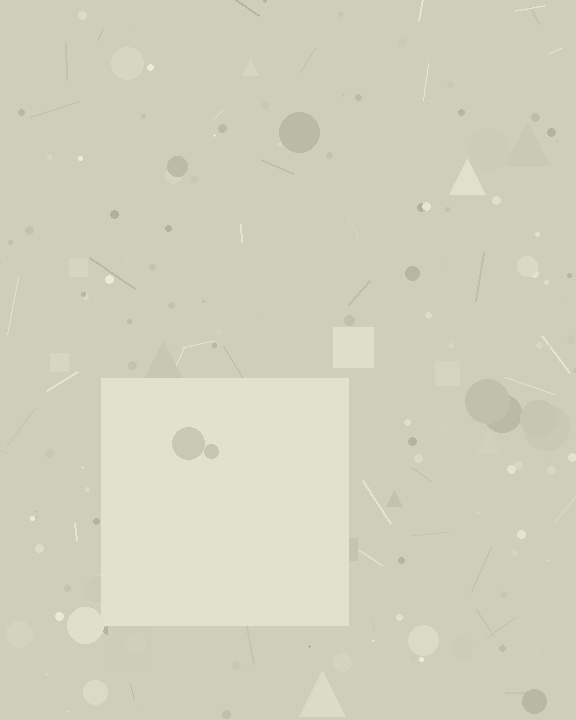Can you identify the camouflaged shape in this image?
The camouflaged shape is a square.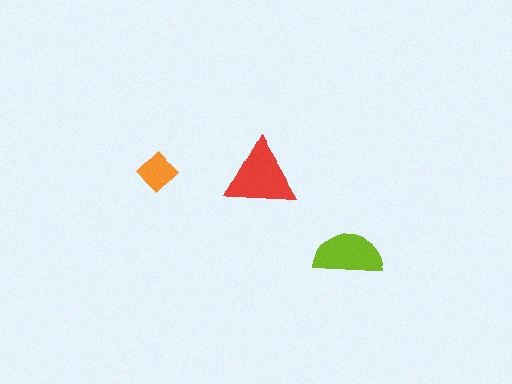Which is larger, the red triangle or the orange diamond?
The red triangle.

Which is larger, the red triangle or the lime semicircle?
The red triangle.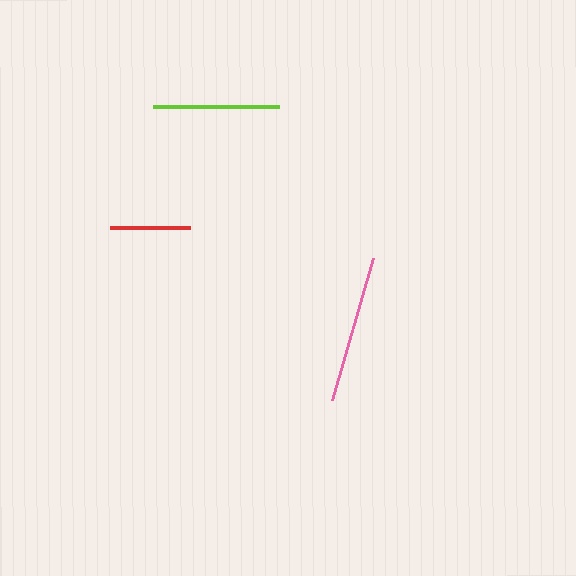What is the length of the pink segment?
The pink segment is approximately 148 pixels long.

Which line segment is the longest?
The pink line is the longest at approximately 148 pixels.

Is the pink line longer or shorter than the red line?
The pink line is longer than the red line.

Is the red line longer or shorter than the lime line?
The lime line is longer than the red line.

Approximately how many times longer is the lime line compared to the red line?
The lime line is approximately 1.6 times the length of the red line.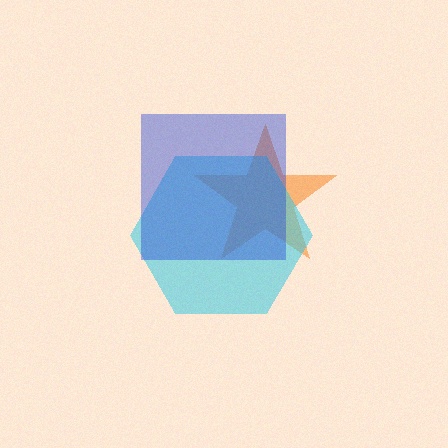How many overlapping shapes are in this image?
There are 3 overlapping shapes in the image.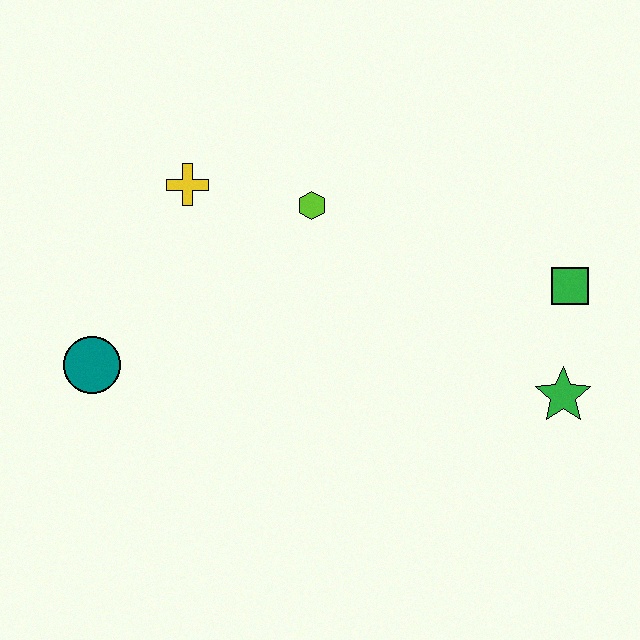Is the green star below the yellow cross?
Yes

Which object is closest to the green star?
The green square is closest to the green star.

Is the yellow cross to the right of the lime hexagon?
No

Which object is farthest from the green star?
The teal circle is farthest from the green star.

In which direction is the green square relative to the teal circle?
The green square is to the right of the teal circle.